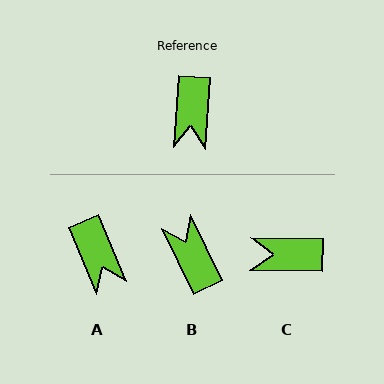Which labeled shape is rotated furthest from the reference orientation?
B, about 150 degrees away.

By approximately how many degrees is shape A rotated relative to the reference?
Approximately 27 degrees counter-clockwise.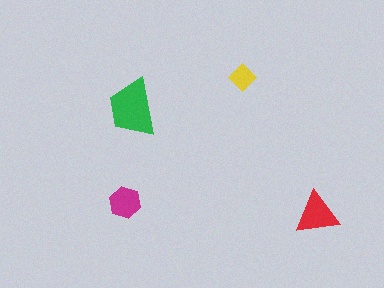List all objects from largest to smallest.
The green trapezoid, the red triangle, the magenta hexagon, the yellow diamond.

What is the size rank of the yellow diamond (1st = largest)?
4th.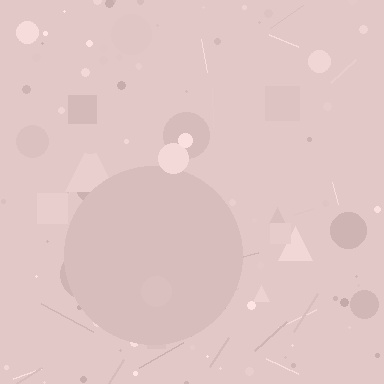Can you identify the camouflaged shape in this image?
The camouflaged shape is a circle.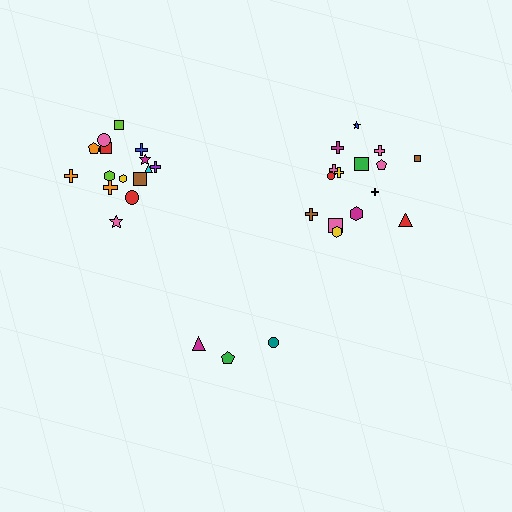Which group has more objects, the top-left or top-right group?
The top-left group.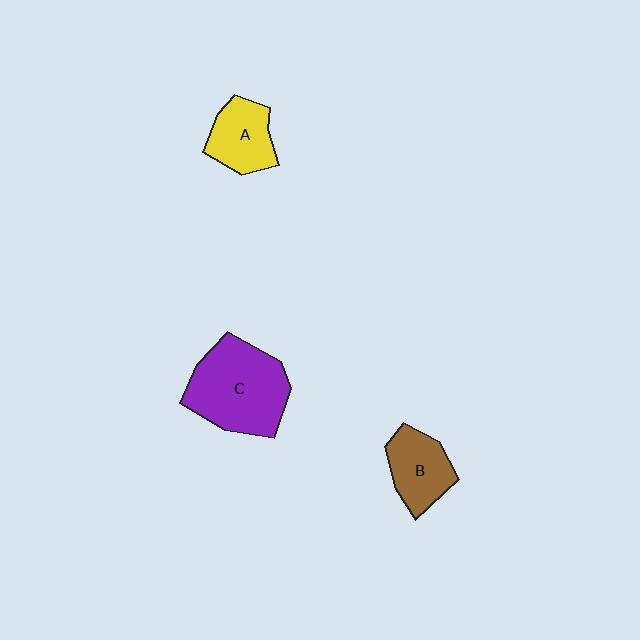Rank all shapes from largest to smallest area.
From largest to smallest: C (purple), B (brown), A (yellow).